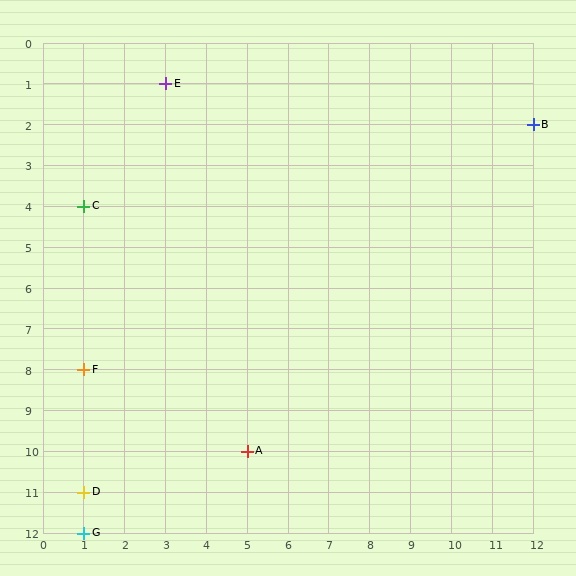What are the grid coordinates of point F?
Point F is at grid coordinates (1, 8).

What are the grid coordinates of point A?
Point A is at grid coordinates (5, 10).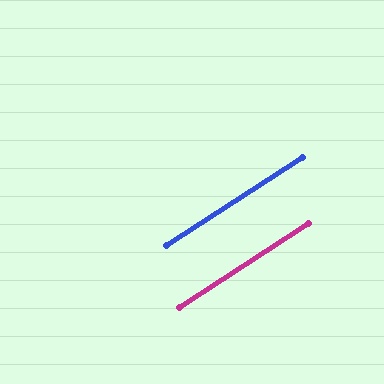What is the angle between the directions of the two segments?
Approximately 0 degrees.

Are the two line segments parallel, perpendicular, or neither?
Parallel — their directions differ by only 0.3°.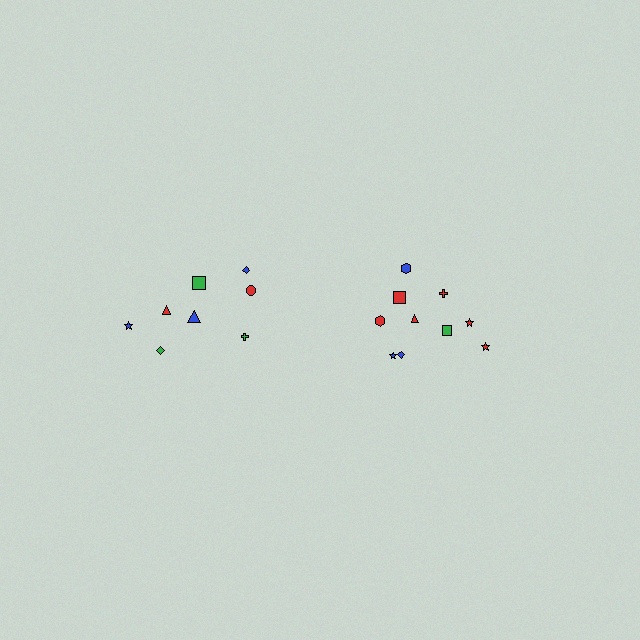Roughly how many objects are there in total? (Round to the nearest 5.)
Roughly 20 objects in total.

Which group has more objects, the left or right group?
The right group.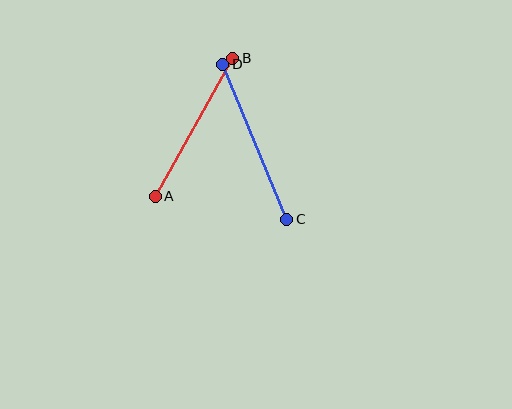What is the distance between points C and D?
The distance is approximately 168 pixels.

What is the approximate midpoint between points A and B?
The midpoint is at approximately (194, 127) pixels.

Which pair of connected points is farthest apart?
Points C and D are farthest apart.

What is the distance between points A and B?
The distance is approximately 158 pixels.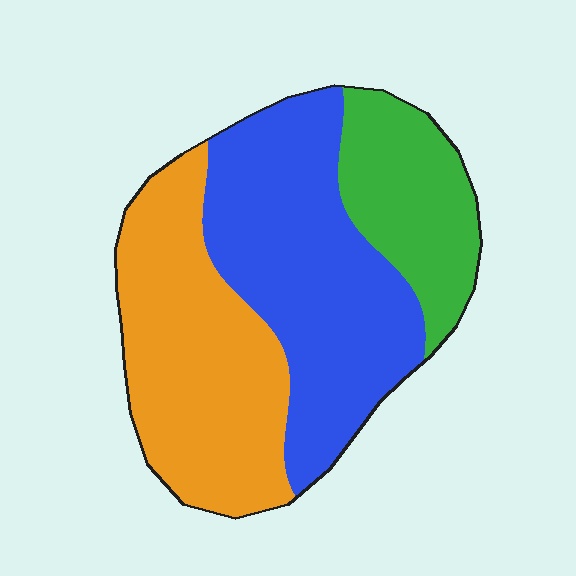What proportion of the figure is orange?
Orange takes up about three eighths (3/8) of the figure.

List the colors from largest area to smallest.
From largest to smallest: blue, orange, green.